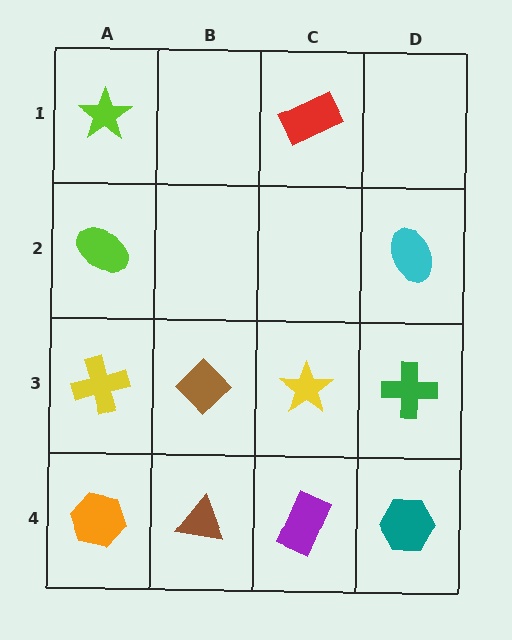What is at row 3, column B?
A brown diamond.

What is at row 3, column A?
A yellow cross.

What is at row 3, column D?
A green cross.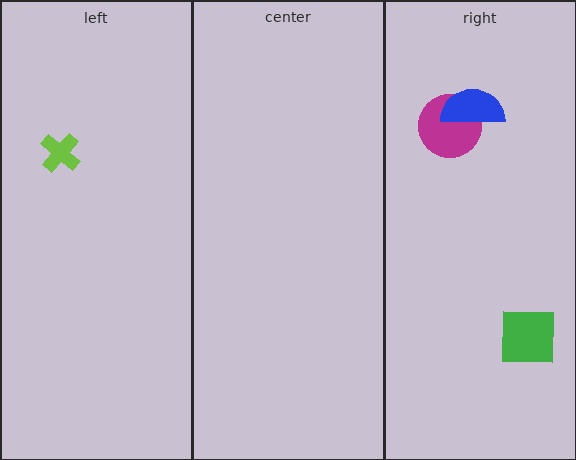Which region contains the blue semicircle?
The right region.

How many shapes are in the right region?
3.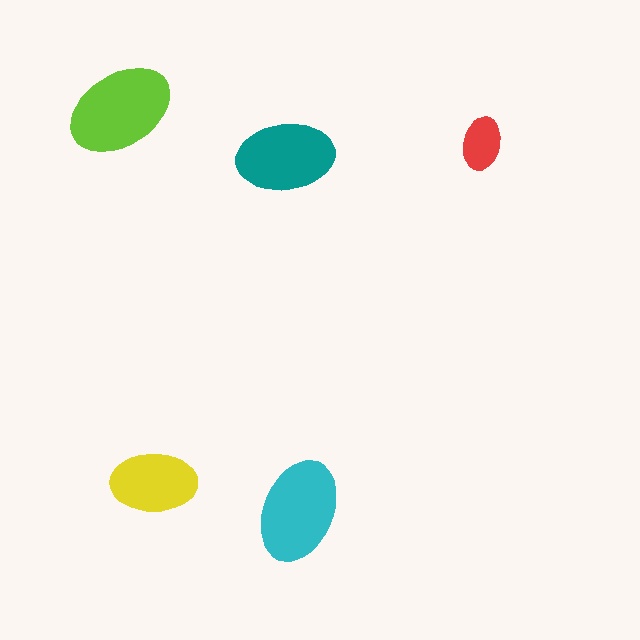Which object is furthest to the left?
The lime ellipse is leftmost.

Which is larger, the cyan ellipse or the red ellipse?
The cyan one.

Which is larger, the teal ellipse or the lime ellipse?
The lime one.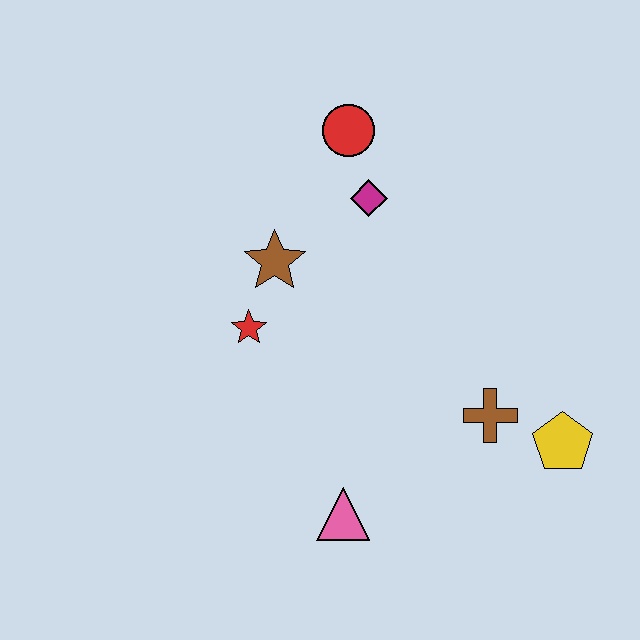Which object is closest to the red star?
The brown star is closest to the red star.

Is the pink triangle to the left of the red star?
No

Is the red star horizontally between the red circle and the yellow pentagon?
No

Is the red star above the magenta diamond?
No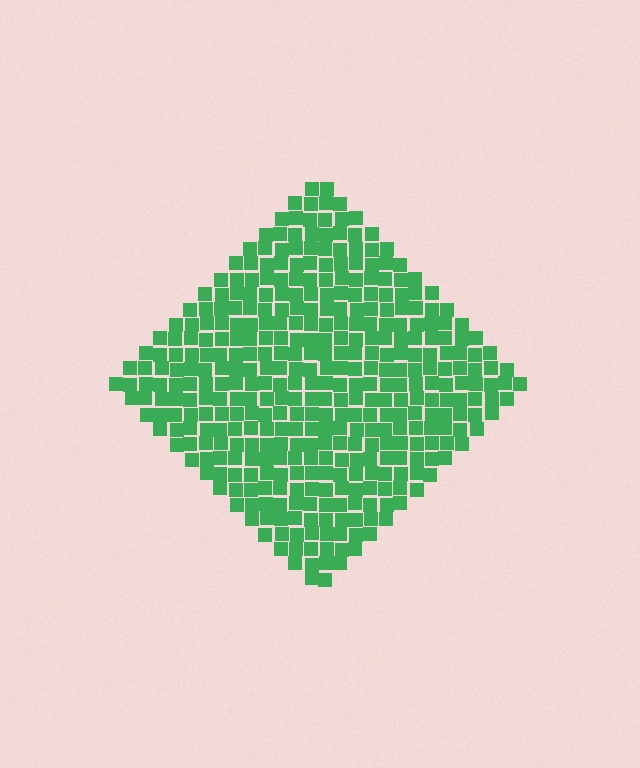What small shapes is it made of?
It is made of small squares.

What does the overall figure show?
The overall figure shows a diamond.